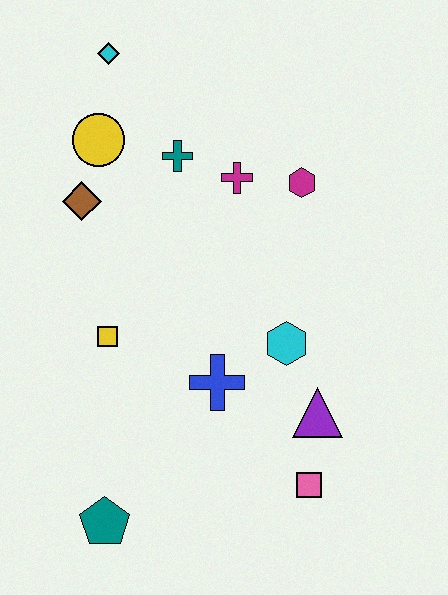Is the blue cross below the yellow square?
Yes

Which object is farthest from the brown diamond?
The pink square is farthest from the brown diamond.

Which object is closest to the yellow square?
The blue cross is closest to the yellow square.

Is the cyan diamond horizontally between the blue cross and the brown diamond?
Yes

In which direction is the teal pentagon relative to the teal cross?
The teal pentagon is below the teal cross.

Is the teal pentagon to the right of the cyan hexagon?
No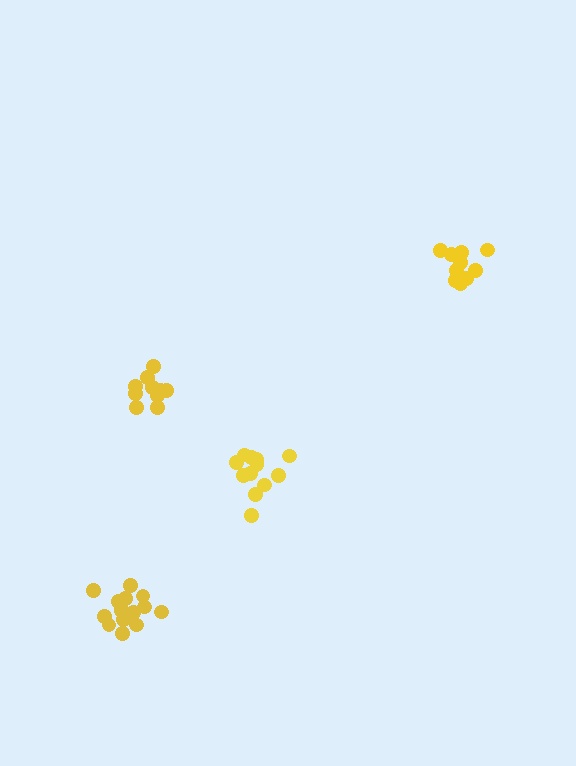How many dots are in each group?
Group 1: 11 dots, Group 2: 10 dots, Group 3: 14 dots, Group 4: 12 dots (47 total).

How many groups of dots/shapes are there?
There are 4 groups.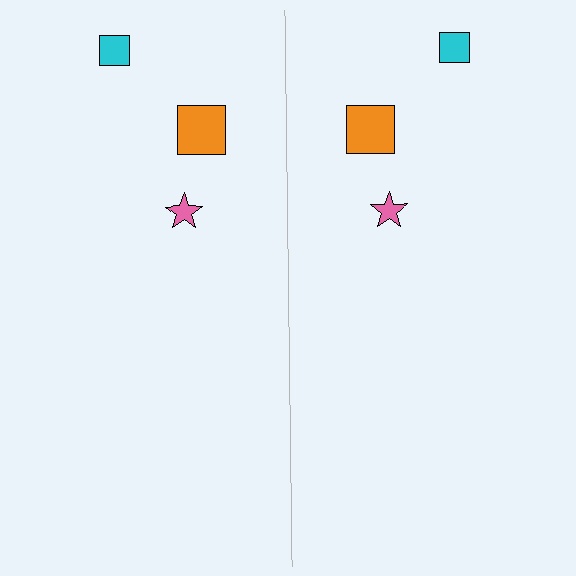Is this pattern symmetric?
Yes, this pattern has bilateral (reflection) symmetry.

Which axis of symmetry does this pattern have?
The pattern has a vertical axis of symmetry running through the center of the image.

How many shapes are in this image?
There are 6 shapes in this image.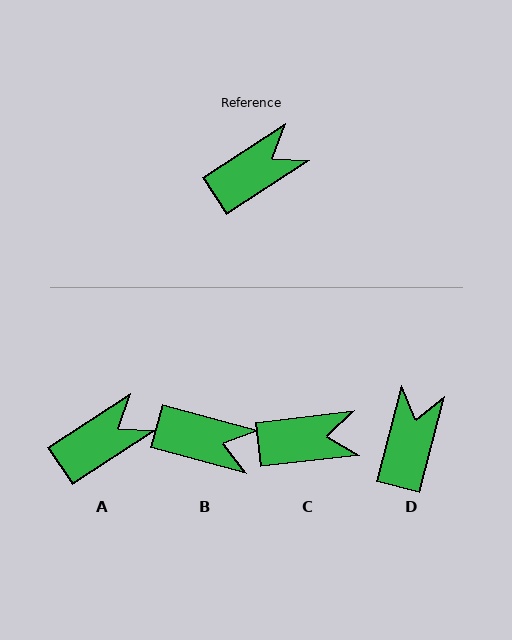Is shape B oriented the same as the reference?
No, it is off by about 48 degrees.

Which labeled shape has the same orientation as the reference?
A.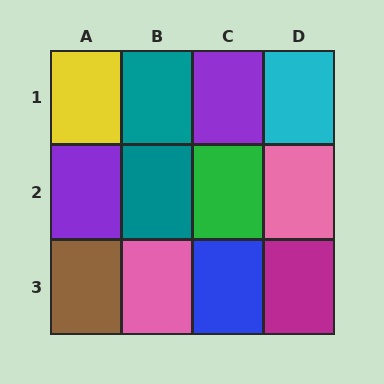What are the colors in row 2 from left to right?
Purple, teal, green, pink.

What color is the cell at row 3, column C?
Blue.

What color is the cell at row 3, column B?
Pink.